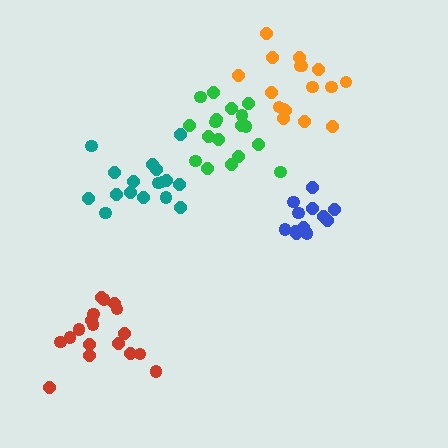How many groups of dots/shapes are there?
There are 5 groups.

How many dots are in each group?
Group 1: 12 dots, Group 2: 17 dots, Group 3: 18 dots, Group 4: 18 dots, Group 5: 17 dots (82 total).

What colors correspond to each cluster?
The clusters are colored: blue, teal, red, green, orange.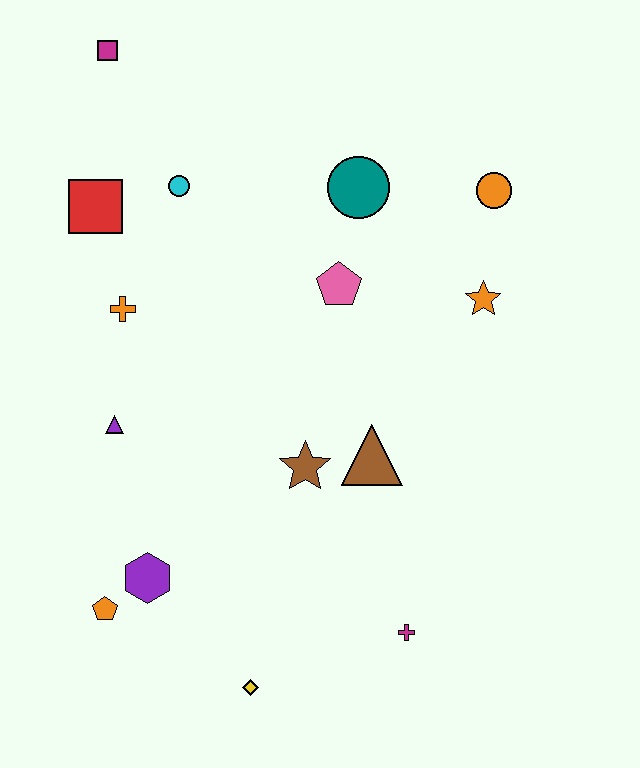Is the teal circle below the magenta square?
Yes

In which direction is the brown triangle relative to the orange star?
The brown triangle is below the orange star.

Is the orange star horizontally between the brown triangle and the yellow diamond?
No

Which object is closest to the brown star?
The brown triangle is closest to the brown star.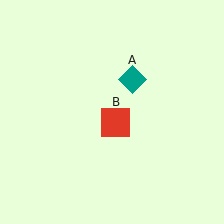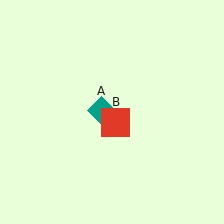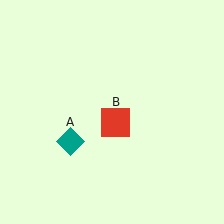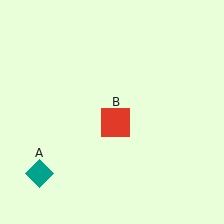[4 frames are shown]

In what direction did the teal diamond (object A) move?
The teal diamond (object A) moved down and to the left.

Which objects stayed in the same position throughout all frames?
Red square (object B) remained stationary.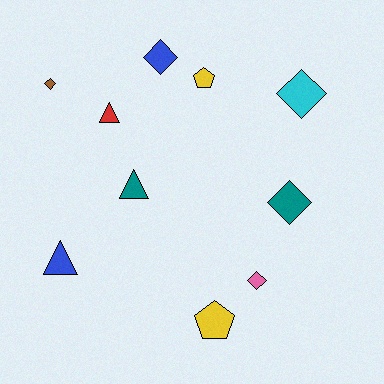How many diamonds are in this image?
There are 5 diamonds.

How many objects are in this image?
There are 10 objects.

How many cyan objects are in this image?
There is 1 cyan object.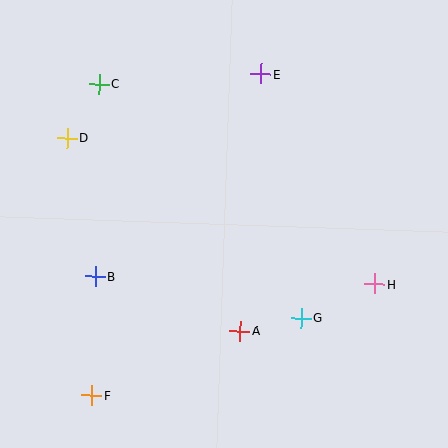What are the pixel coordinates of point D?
Point D is at (67, 138).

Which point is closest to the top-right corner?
Point E is closest to the top-right corner.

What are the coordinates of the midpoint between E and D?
The midpoint between E and D is at (164, 106).